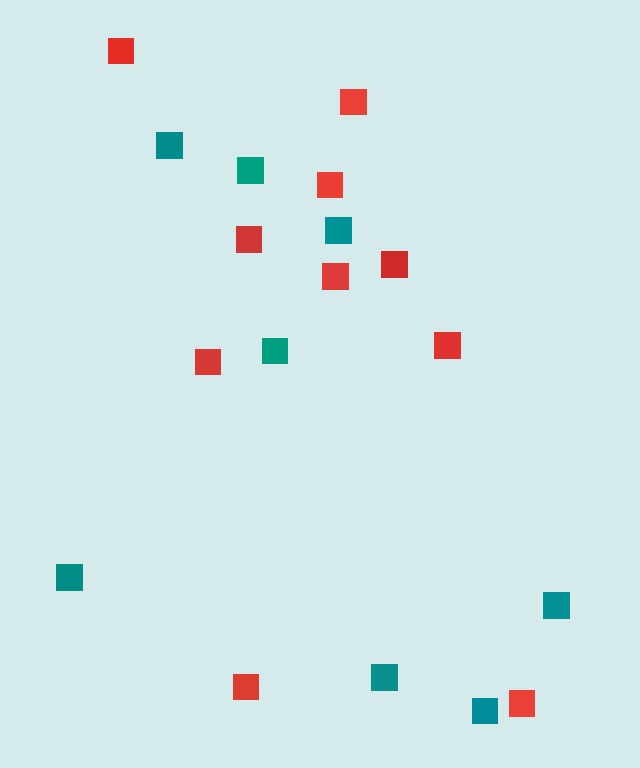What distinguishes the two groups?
There are 2 groups: one group of red squares (10) and one group of teal squares (8).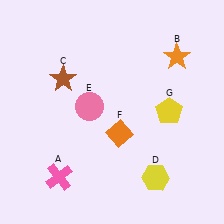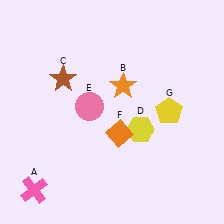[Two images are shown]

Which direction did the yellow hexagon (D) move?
The yellow hexagon (D) moved up.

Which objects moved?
The objects that moved are: the pink cross (A), the orange star (B), the yellow hexagon (D).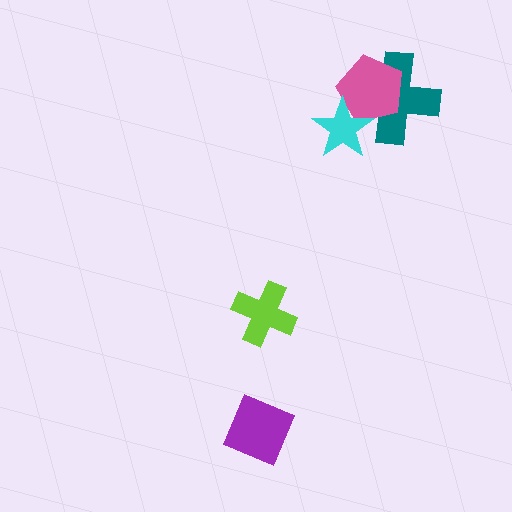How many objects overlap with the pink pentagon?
2 objects overlap with the pink pentagon.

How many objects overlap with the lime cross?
0 objects overlap with the lime cross.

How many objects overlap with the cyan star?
2 objects overlap with the cyan star.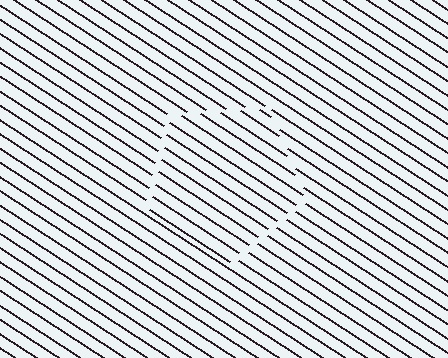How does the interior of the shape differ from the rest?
The interior of the shape contains the same grating, shifted by half a period — the contour is defined by the phase discontinuity where line-ends from the inner and outer gratings abut.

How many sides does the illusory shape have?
5 sides — the line-ends trace a pentagon.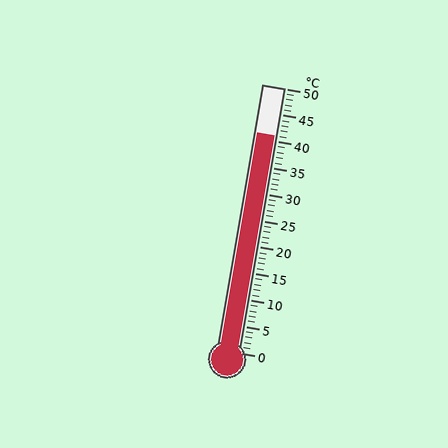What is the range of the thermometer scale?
The thermometer scale ranges from 0°C to 50°C.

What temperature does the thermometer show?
The thermometer shows approximately 41°C.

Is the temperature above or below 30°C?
The temperature is above 30°C.